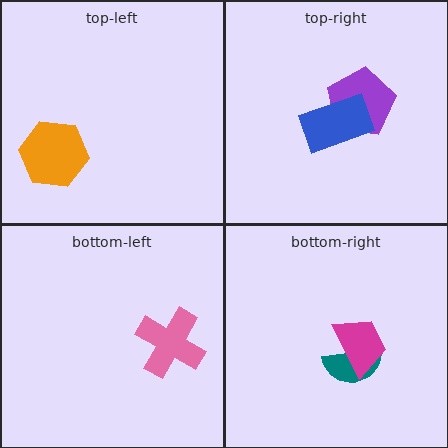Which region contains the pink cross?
The bottom-left region.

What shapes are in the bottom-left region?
The pink cross.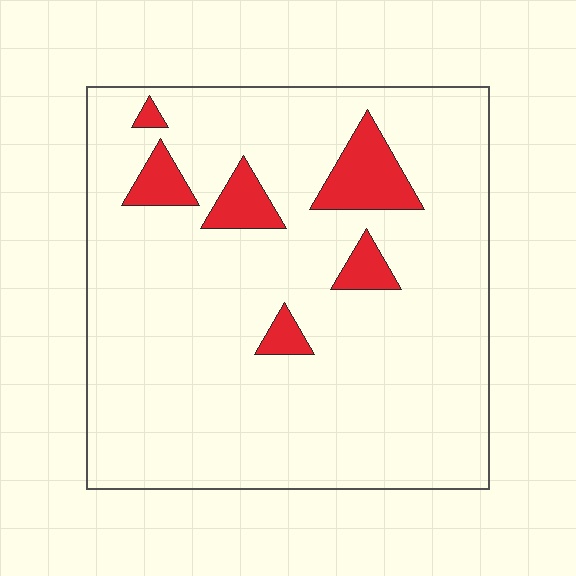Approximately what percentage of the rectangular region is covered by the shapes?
Approximately 10%.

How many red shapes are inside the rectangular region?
6.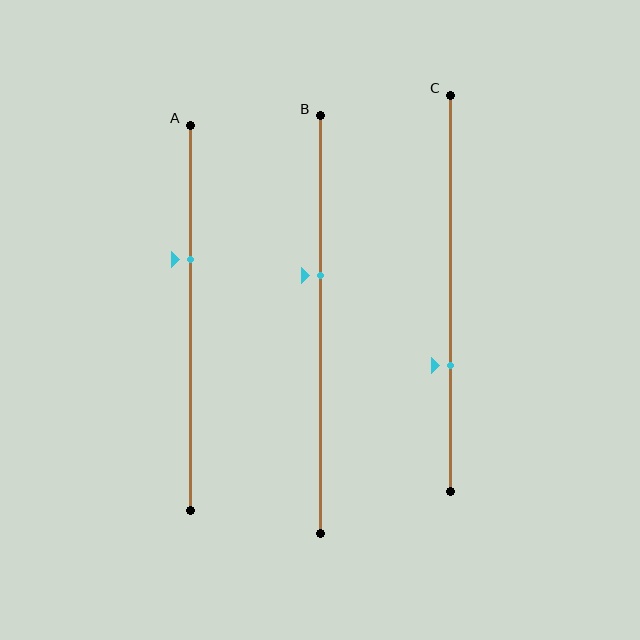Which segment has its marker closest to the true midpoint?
Segment B has its marker closest to the true midpoint.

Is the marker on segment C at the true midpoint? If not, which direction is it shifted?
No, the marker on segment C is shifted downward by about 18% of the segment length.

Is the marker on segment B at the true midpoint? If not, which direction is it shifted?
No, the marker on segment B is shifted upward by about 12% of the segment length.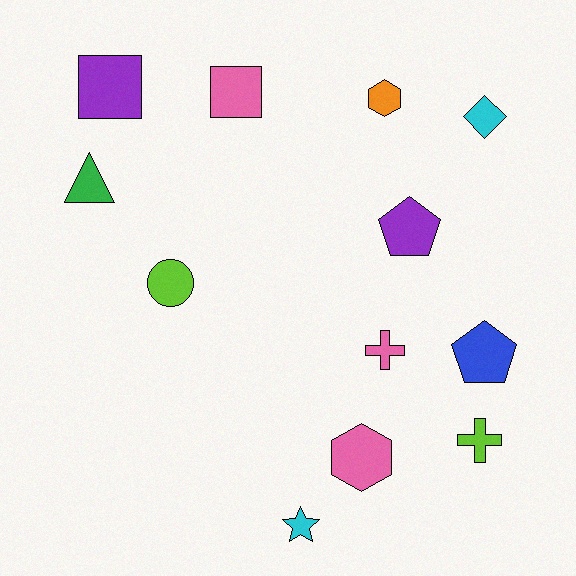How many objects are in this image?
There are 12 objects.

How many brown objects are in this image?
There are no brown objects.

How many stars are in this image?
There is 1 star.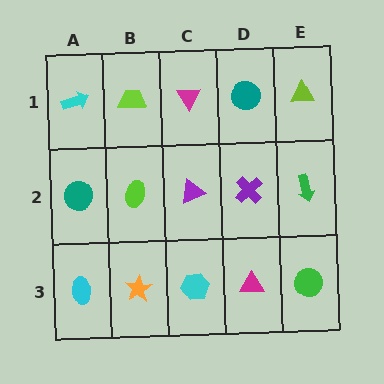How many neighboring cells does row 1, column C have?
3.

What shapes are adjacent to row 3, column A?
A teal circle (row 2, column A), an orange star (row 3, column B).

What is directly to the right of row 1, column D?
A lime triangle.